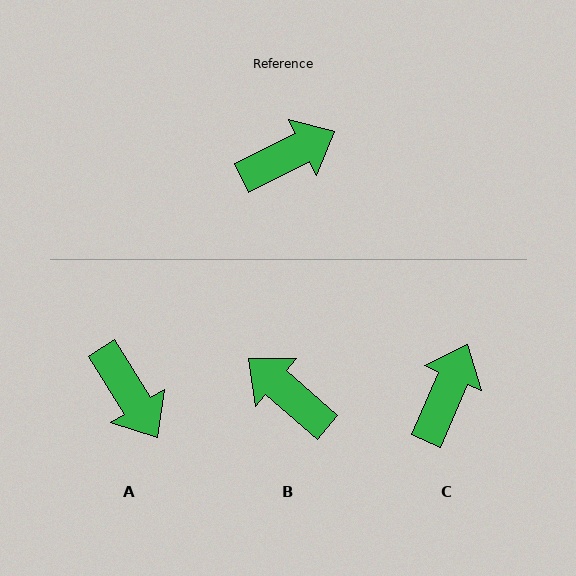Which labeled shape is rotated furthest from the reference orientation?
B, about 113 degrees away.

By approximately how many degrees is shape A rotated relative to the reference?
Approximately 84 degrees clockwise.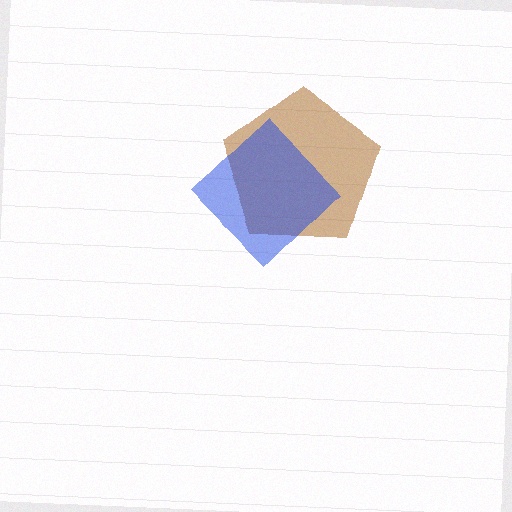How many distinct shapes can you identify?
There are 2 distinct shapes: a brown pentagon, a blue diamond.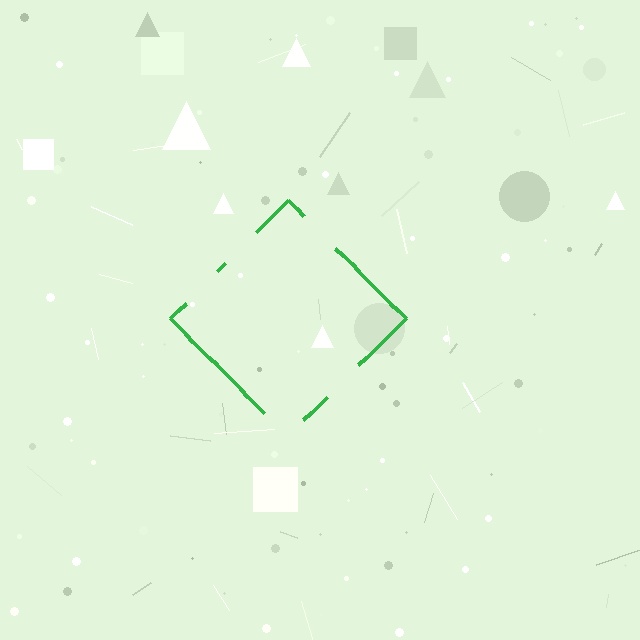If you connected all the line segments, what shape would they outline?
They would outline a diamond.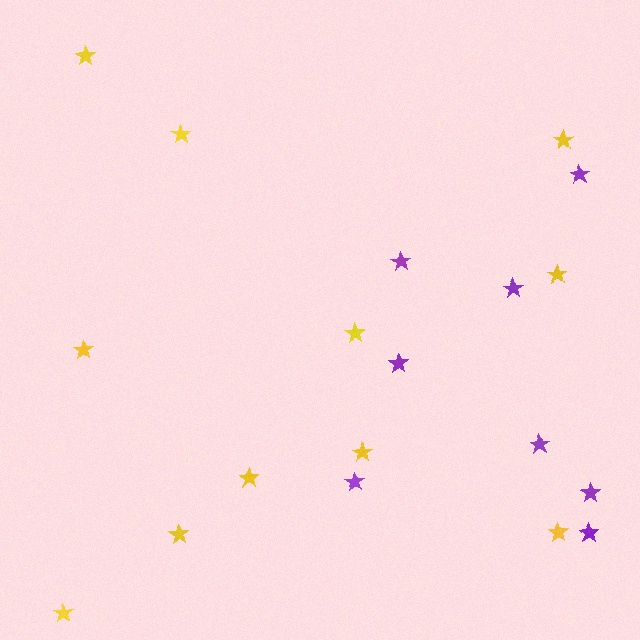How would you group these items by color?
There are 2 groups: one group of purple stars (8) and one group of yellow stars (11).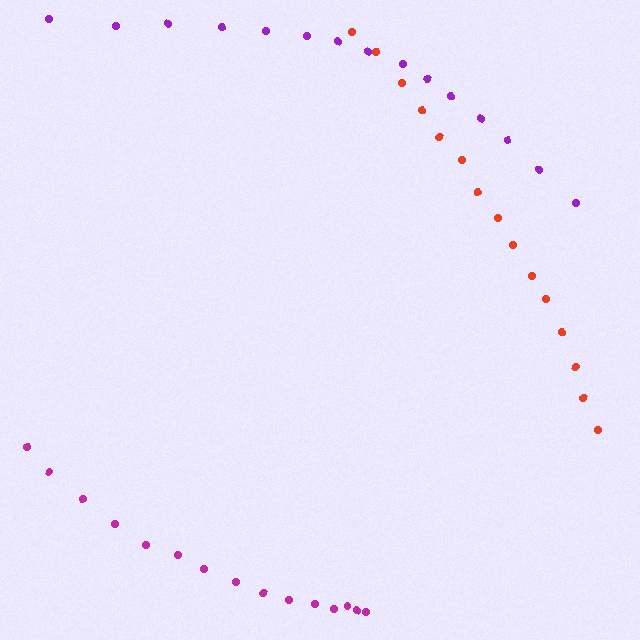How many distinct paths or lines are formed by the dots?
There are 3 distinct paths.